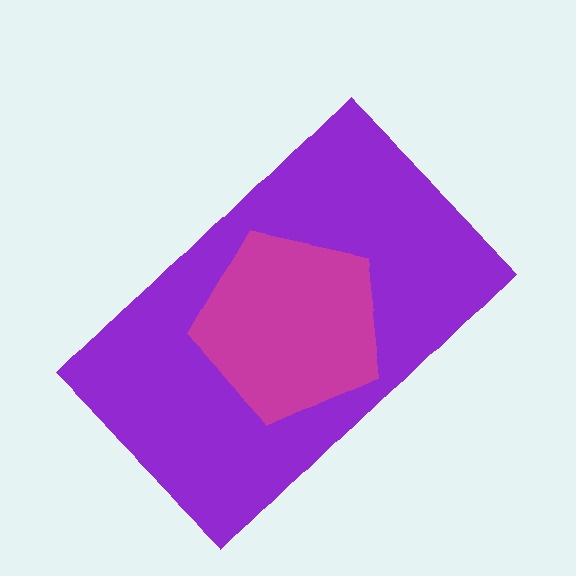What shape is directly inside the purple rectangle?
The magenta pentagon.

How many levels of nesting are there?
2.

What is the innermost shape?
The magenta pentagon.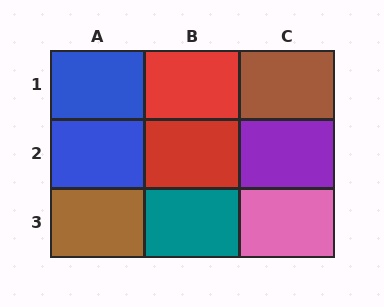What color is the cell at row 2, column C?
Purple.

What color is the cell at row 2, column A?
Blue.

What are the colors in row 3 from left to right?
Brown, teal, pink.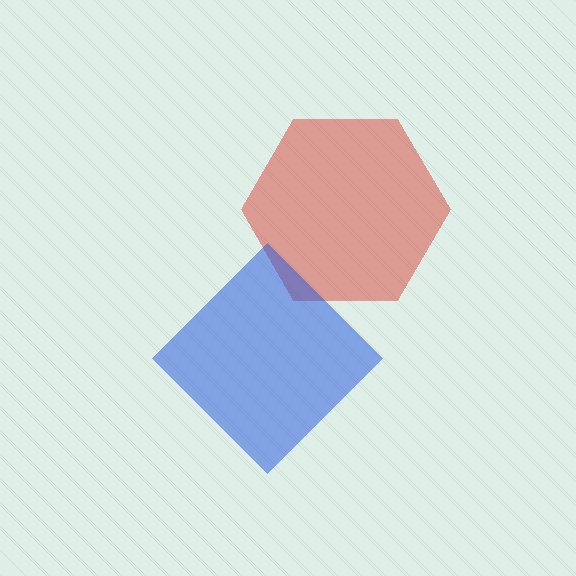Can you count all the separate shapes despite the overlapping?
Yes, there are 2 separate shapes.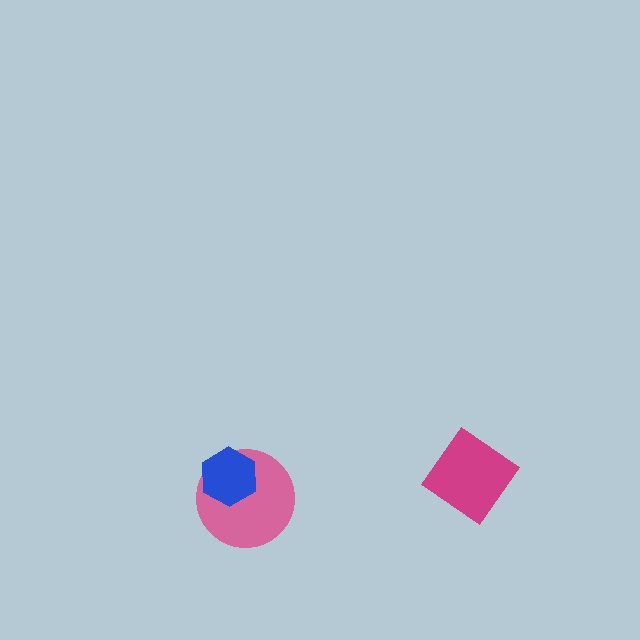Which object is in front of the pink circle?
The blue hexagon is in front of the pink circle.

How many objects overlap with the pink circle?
1 object overlaps with the pink circle.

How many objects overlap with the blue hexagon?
1 object overlaps with the blue hexagon.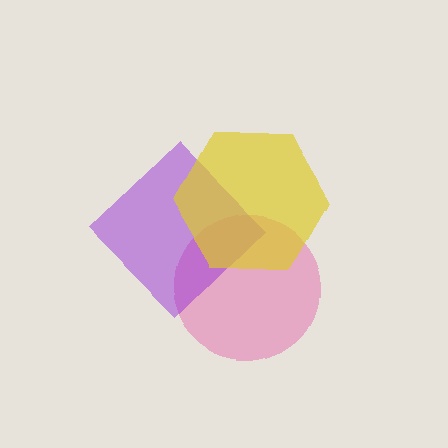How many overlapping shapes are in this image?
There are 3 overlapping shapes in the image.